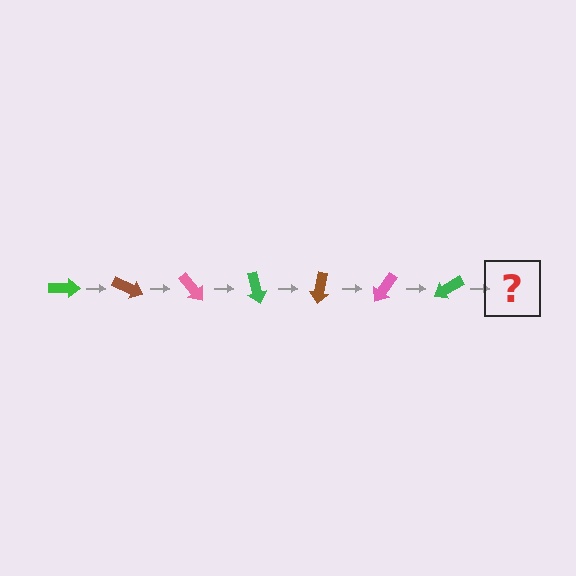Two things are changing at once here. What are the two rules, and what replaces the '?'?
The two rules are that it rotates 25 degrees each step and the color cycles through green, brown, and pink. The '?' should be a brown arrow, rotated 175 degrees from the start.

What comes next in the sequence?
The next element should be a brown arrow, rotated 175 degrees from the start.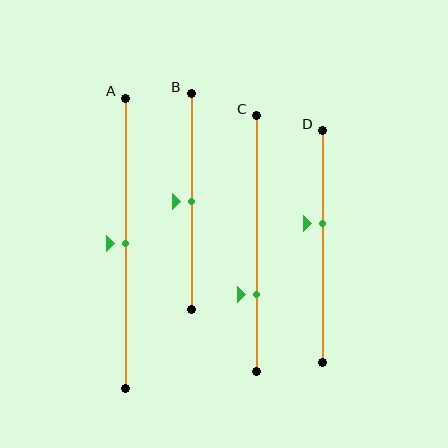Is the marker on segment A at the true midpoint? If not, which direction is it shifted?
Yes, the marker on segment A is at the true midpoint.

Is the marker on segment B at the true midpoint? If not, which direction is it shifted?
Yes, the marker on segment B is at the true midpoint.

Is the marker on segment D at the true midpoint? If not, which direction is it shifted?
No, the marker on segment D is shifted upward by about 10% of the segment length.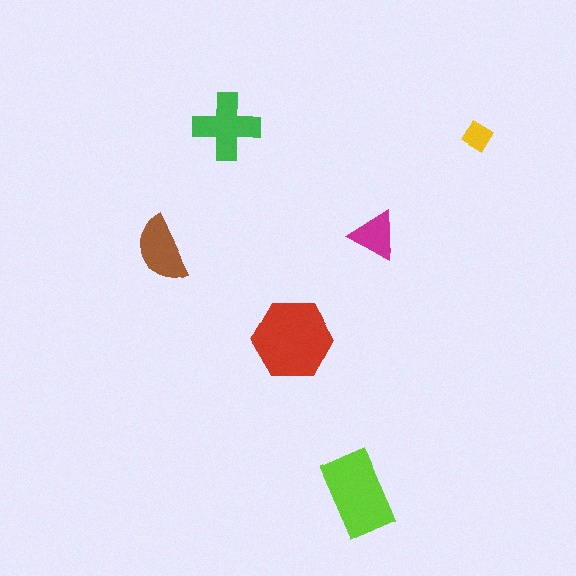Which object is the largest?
The red hexagon.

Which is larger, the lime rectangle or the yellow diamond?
The lime rectangle.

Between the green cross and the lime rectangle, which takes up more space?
The lime rectangle.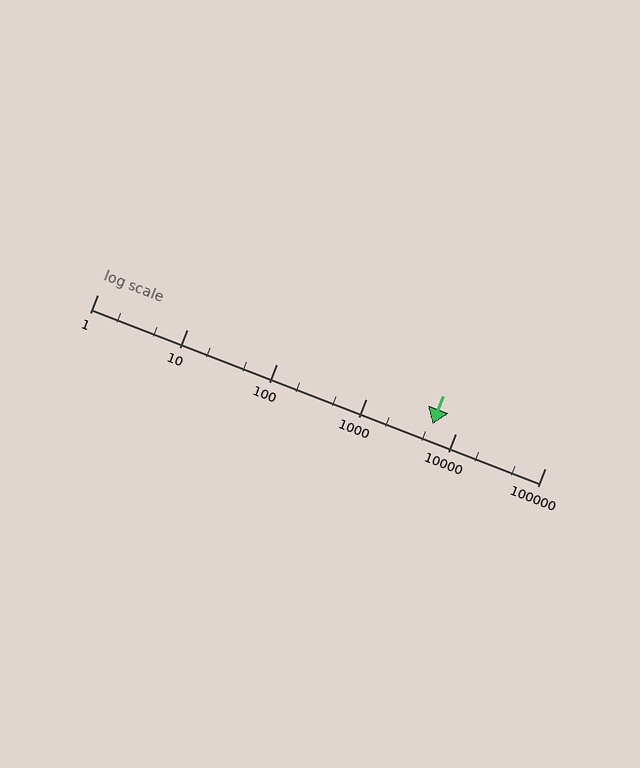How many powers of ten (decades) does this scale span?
The scale spans 5 decades, from 1 to 100000.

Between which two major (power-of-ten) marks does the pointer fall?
The pointer is between 1000 and 10000.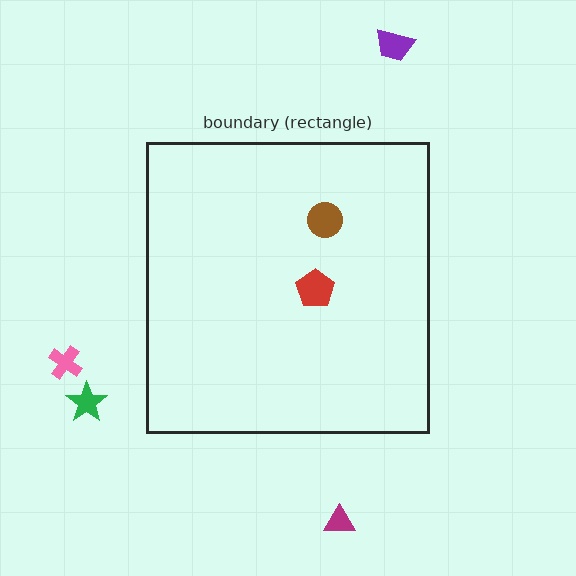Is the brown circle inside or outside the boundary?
Inside.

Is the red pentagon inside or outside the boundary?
Inside.